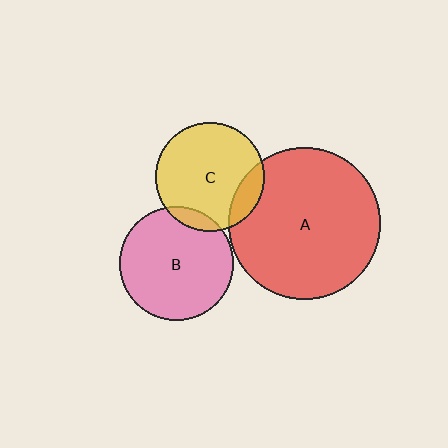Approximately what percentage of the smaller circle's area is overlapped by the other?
Approximately 10%.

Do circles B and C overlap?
Yes.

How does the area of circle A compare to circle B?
Approximately 1.8 times.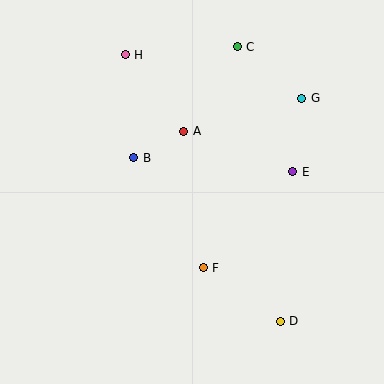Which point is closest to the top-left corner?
Point H is closest to the top-left corner.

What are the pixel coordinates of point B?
Point B is at (134, 158).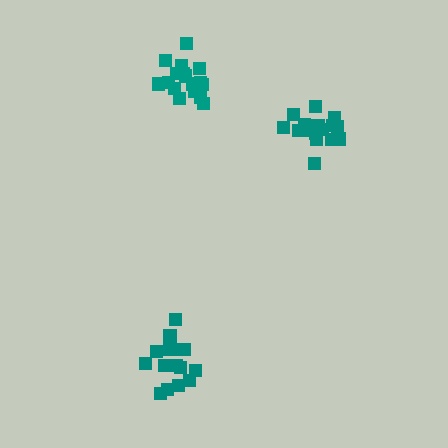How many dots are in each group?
Group 1: 16 dots, Group 2: 16 dots, Group 3: 18 dots (50 total).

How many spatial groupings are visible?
There are 3 spatial groupings.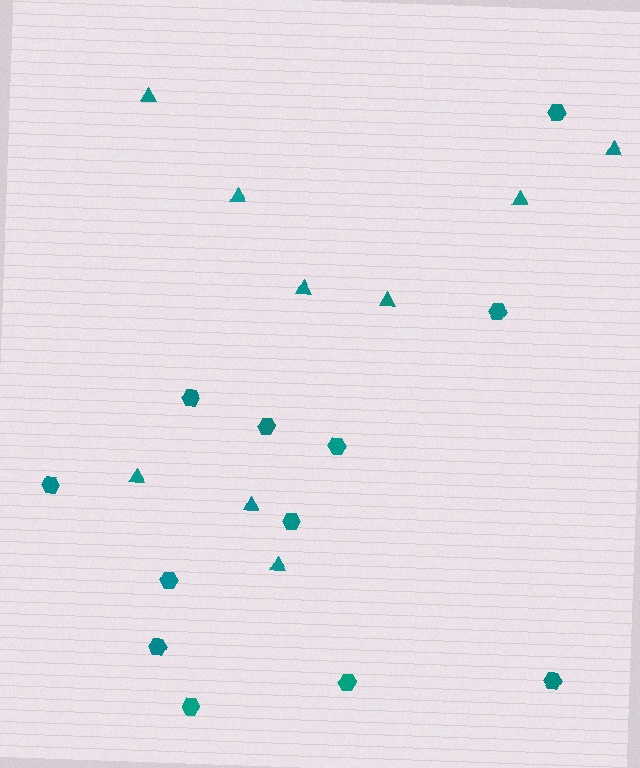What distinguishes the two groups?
There are 2 groups: one group of hexagons (12) and one group of triangles (9).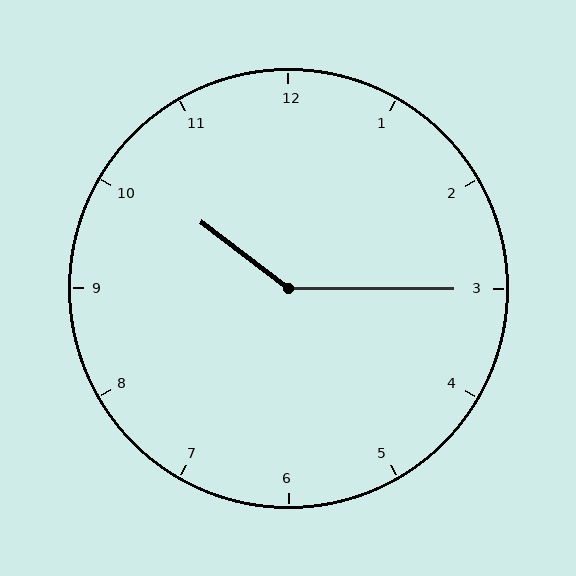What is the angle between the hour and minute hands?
Approximately 142 degrees.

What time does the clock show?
10:15.